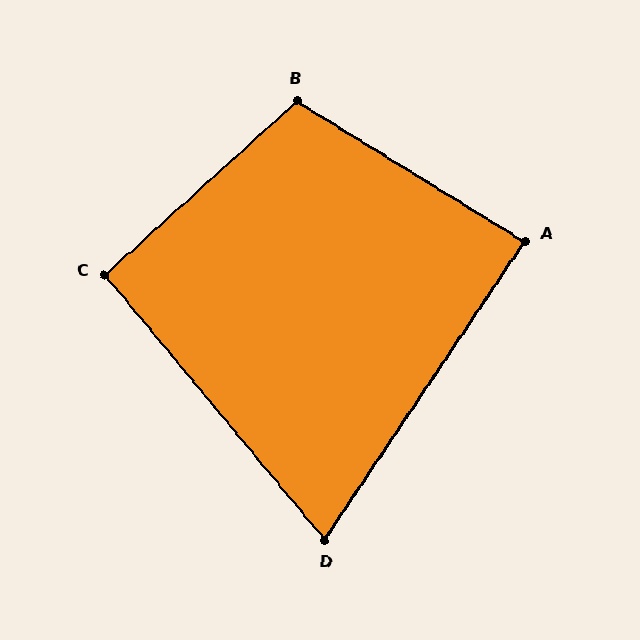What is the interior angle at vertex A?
Approximately 88 degrees (approximately right).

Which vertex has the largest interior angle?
B, at approximately 106 degrees.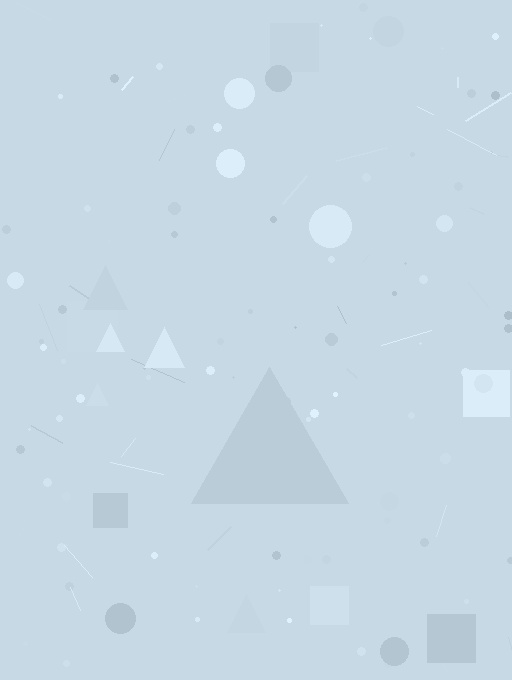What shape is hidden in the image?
A triangle is hidden in the image.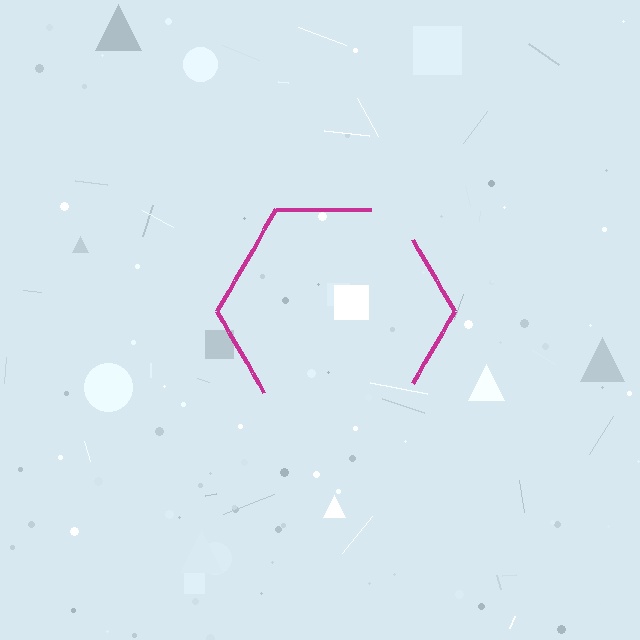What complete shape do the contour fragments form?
The contour fragments form a hexagon.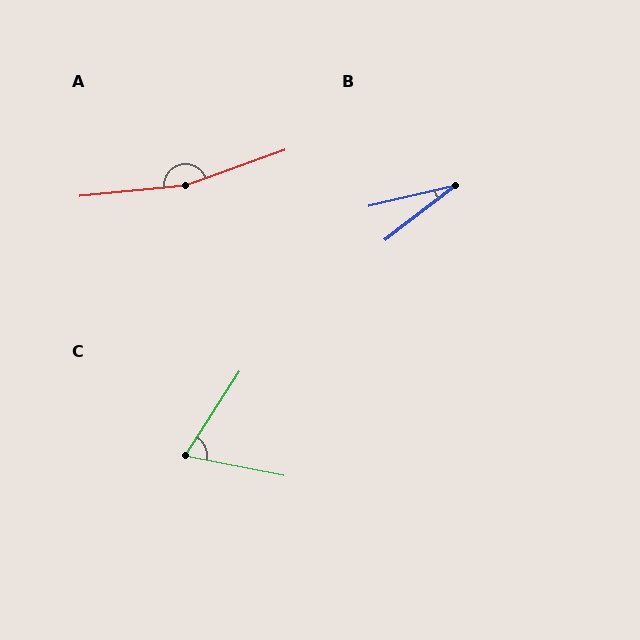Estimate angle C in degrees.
Approximately 68 degrees.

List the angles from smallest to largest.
B (24°), C (68°), A (166°).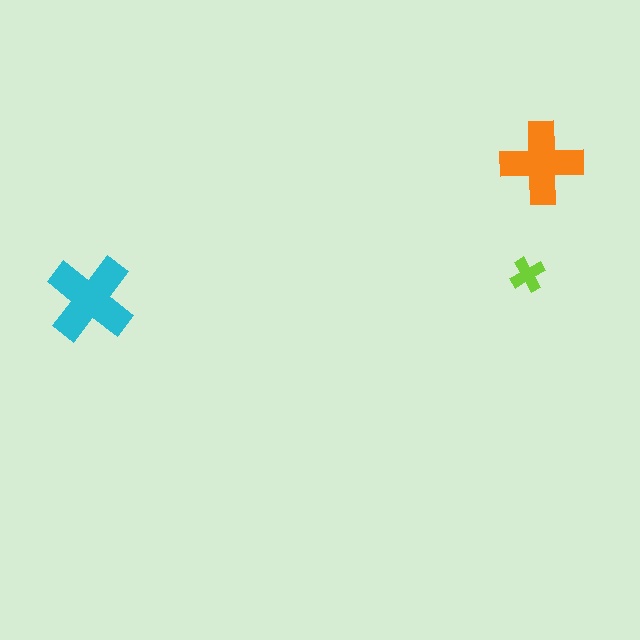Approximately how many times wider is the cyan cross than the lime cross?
About 2.5 times wider.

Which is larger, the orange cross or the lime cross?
The orange one.